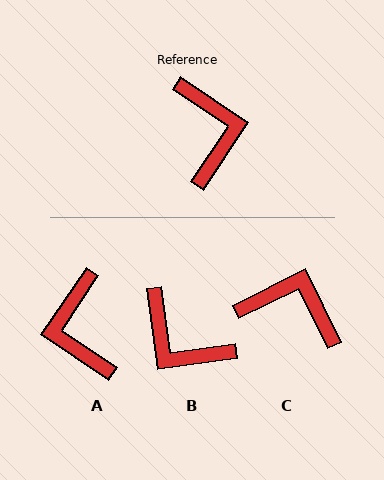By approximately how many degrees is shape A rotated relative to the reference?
Approximately 180 degrees clockwise.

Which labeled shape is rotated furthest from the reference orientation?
A, about 180 degrees away.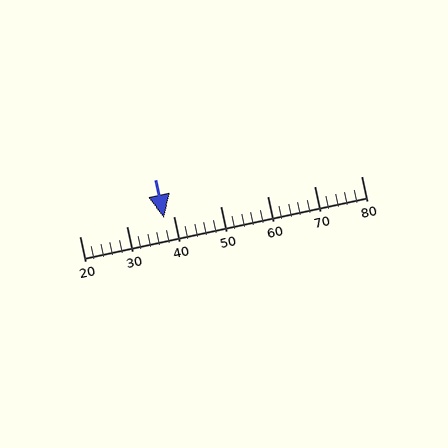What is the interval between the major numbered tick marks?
The major tick marks are spaced 10 units apart.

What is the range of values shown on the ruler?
The ruler shows values from 20 to 80.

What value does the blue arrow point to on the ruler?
The blue arrow points to approximately 38.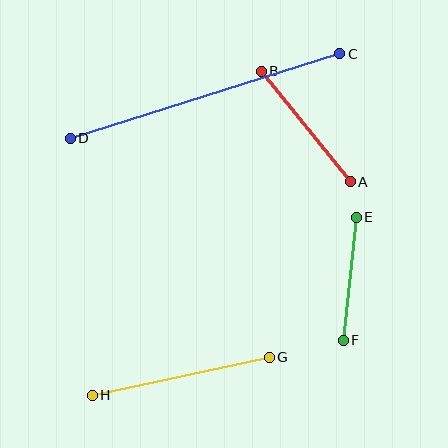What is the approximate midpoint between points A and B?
The midpoint is at approximately (306, 127) pixels.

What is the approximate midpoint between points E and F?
The midpoint is at approximately (350, 279) pixels.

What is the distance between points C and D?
The distance is approximately 282 pixels.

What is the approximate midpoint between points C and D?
The midpoint is at approximately (205, 96) pixels.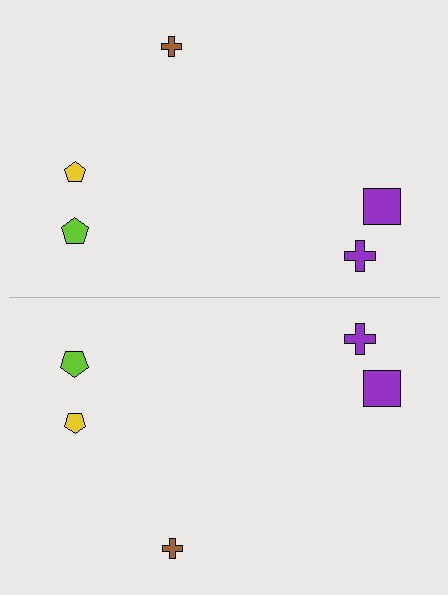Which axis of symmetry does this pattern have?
The pattern has a horizontal axis of symmetry running through the center of the image.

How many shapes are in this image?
There are 10 shapes in this image.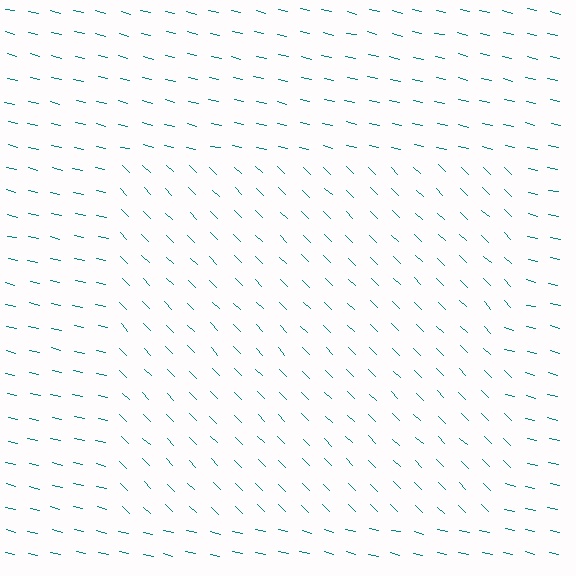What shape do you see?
I see a rectangle.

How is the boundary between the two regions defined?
The boundary is defined purely by a change in line orientation (approximately 32 degrees difference). All lines are the same color and thickness.